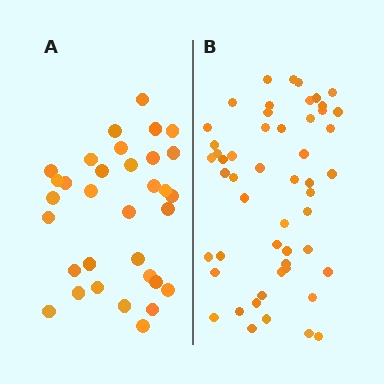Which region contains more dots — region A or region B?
Region B (the right region) has more dots.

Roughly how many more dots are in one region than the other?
Region B has approximately 20 more dots than region A.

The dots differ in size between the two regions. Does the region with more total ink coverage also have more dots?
No. Region A has more total ink coverage because its dots are larger, but region B actually contains more individual dots. Total area can be misleading — the number of items is what matters here.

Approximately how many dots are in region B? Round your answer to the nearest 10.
About 50 dots. (The exact count is 52, which rounds to 50.)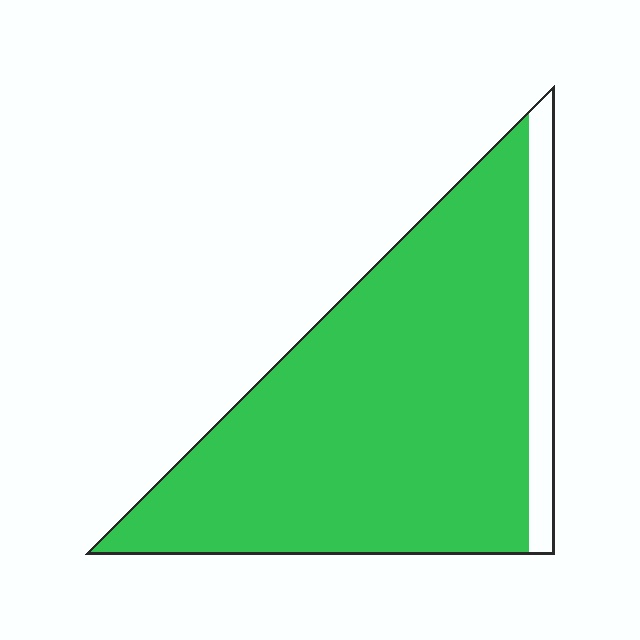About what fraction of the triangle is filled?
About nine tenths (9/10).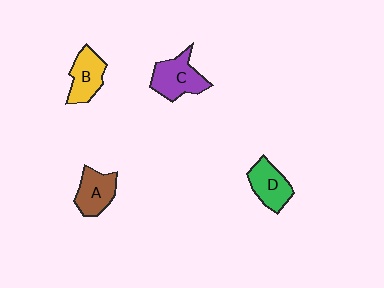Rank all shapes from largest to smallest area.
From largest to smallest: C (purple), D (green), B (yellow), A (brown).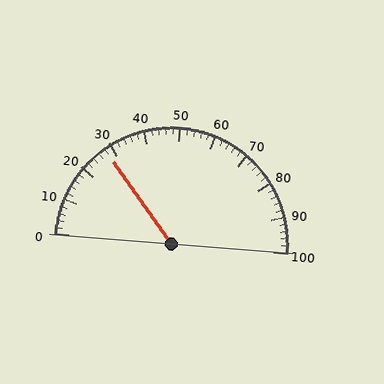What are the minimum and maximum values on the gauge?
The gauge ranges from 0 to 100.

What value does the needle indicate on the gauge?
The needle indicates approximately 28.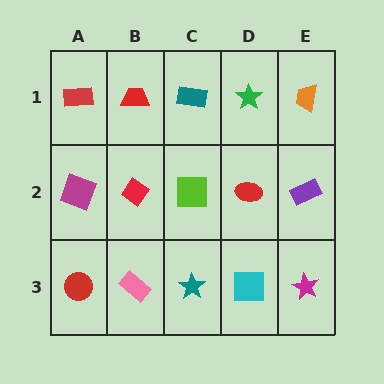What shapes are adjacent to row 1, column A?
A magenta square (row 2, column A), a red trapezoid (row 1, column B).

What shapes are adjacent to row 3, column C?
A lime square (row 2, column C), a pink rectangle (row 3, column B), a cyan square (row 3, column D).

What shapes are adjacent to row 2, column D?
A green star (row 1, column D), a cyan square (row 3, column D), a lime square (row 2, column C), a purple rectangle (row 2, column E).